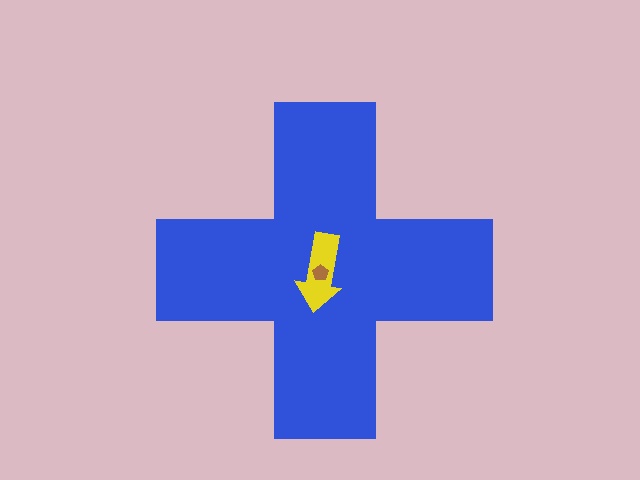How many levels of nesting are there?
3.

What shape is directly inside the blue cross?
The yellow arrow.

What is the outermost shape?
The blue cross.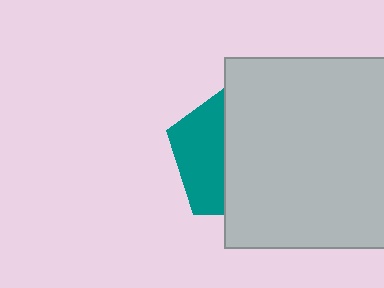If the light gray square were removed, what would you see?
You would see the complete teal pentagon.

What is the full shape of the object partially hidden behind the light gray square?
The partially hidden object is a teal pentagon.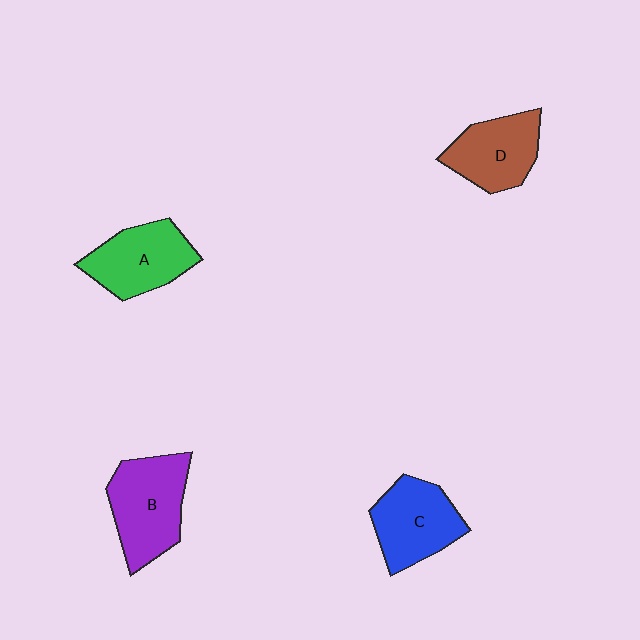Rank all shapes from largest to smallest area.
From largest to smallest: B (purple), C (blue), A (green), D (brown).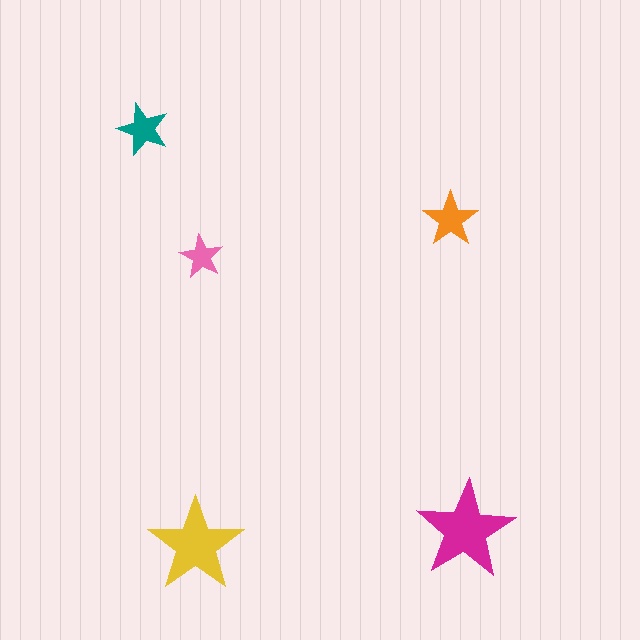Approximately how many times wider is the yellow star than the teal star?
About 2 times wider.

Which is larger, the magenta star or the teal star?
The magenta one.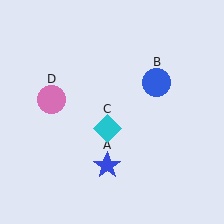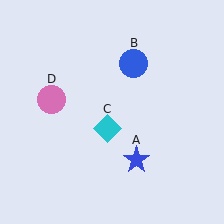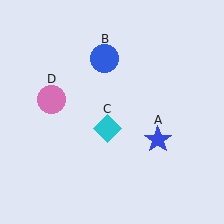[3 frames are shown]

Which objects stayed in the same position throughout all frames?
Cyan diamond (object C) and pink circle (object D) remained stationary.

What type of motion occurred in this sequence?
The blue star (object A), blue circle (object B) rotated counterclockwise around the center of the scene.